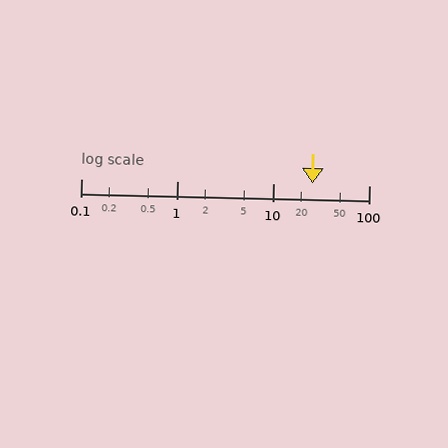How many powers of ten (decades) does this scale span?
The scale spans 3 decades, from 0.1 to 100.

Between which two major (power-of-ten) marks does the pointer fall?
The pointer is between 10 and 100.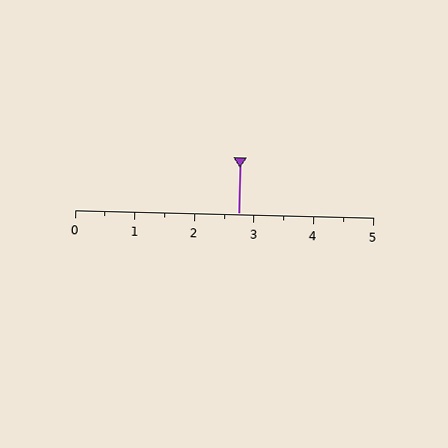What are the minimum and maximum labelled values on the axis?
The axis runs from 0 to 5.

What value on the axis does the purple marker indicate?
The marker indicates approximately 2.8.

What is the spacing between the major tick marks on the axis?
The major ticks are spaced 1 apart.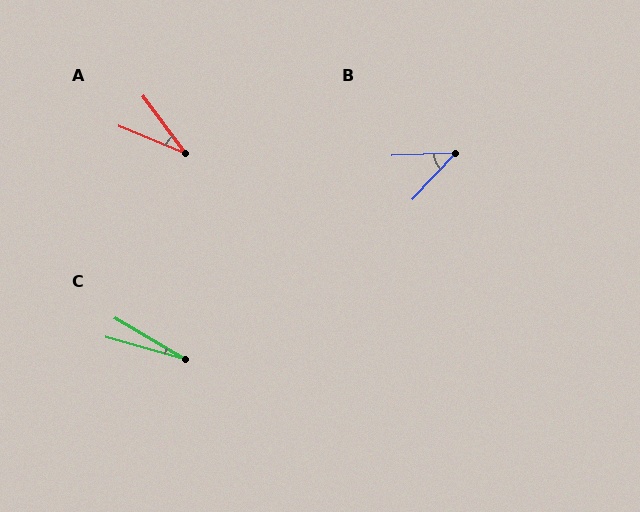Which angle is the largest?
B, at approximately 45 degrees.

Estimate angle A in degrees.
Approximately 32 degrees.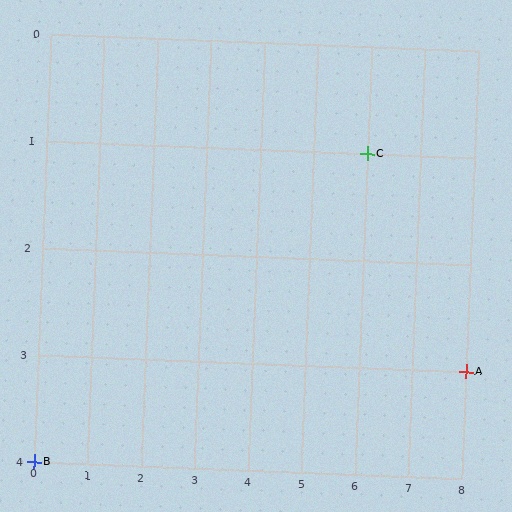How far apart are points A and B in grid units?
Points A and B are 8 columns and 1 row apart (about 8.1 grid units diagonally).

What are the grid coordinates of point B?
Point B is at grid coordinates (0, 4).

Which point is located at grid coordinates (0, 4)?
Point B is at (0, 4).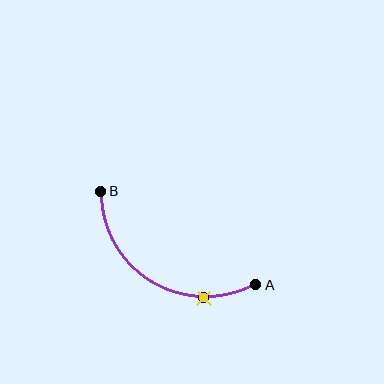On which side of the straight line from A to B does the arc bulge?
The arc bulges below the straight line connecting A and B.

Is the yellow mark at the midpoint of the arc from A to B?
No. The yellow mark lies on the arc but is closer to endpoint A. The arc midpoint would be at the point on the curve equidistant along the arc from both A and B.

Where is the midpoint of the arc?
The arc midpoint is the point on the curve farthest from the straight line joining A and B. It sits below that line.